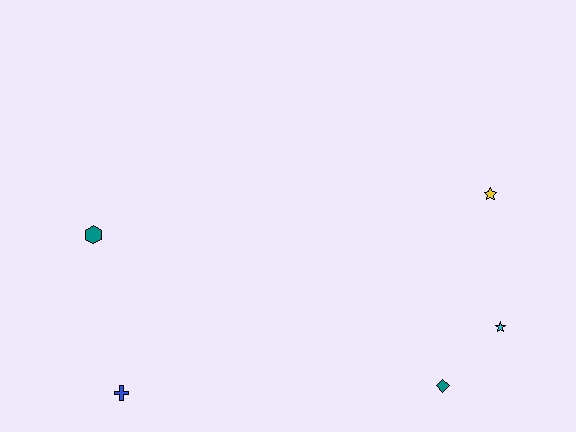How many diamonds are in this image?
There is 1 diamond.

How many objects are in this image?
There are 5 objects.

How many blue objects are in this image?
There is 1 blue object.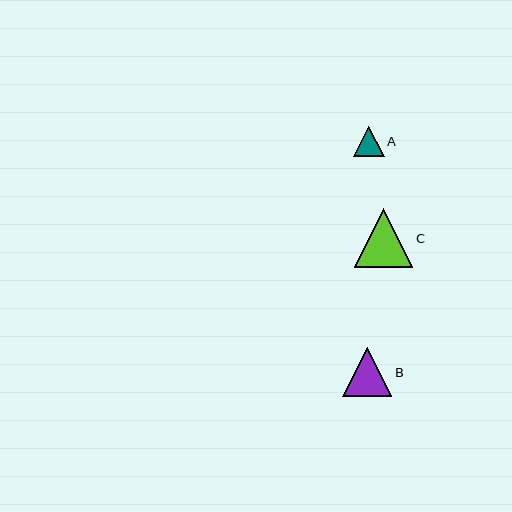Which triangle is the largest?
Triangle C is the largest with a size of approximately 59 pixels.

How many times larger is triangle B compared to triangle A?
Triangle B is approximately 1.6 times the size of triangle A.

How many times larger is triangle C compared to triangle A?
Triangle C is approximately 1.9 times the size of triangle A.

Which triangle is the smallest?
Triangle A is the smallest with a size of approximately 31 pixels.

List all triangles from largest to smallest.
From largest to smallest: C, B, A.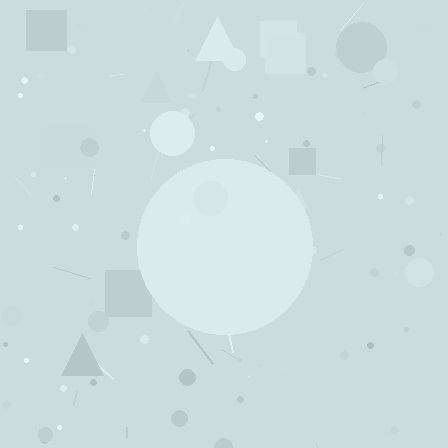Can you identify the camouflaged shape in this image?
The camouflaged shape is a circle.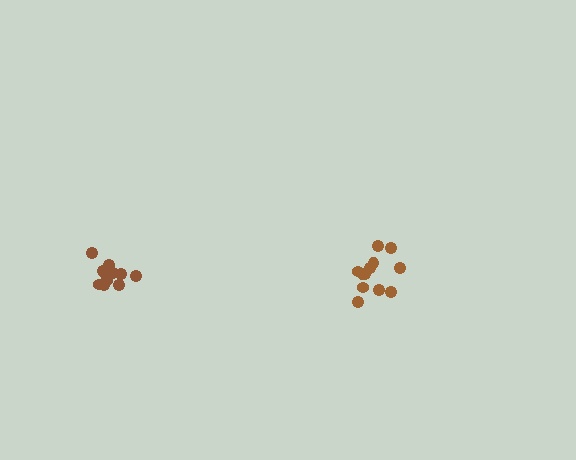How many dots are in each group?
Group 1: 12 dots, Group 2: 11 dots (23 total).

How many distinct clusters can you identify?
There are 2 distinct clusters.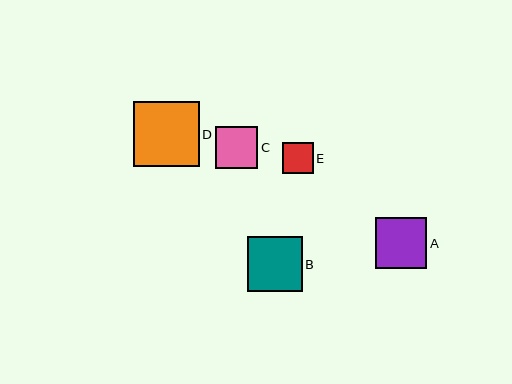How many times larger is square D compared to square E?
Square D is approximately 2.1 times the size of square E.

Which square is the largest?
Square D is the largest with a size of approximately 65 pixels.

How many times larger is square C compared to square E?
Square C is approximately 1.3 times the size of square E.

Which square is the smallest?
Square E is the smallest with a size of approximately 31 pixels.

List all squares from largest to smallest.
From largest to smallest: D, B, A, C, E.